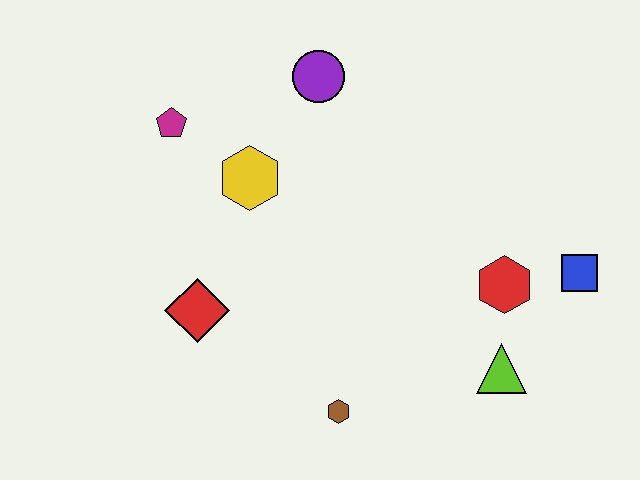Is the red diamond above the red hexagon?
No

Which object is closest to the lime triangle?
The red hexagon is closest to the lime triangle.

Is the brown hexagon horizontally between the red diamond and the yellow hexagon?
No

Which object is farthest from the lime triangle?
The magenta pentagon is farthest from the lime triangle.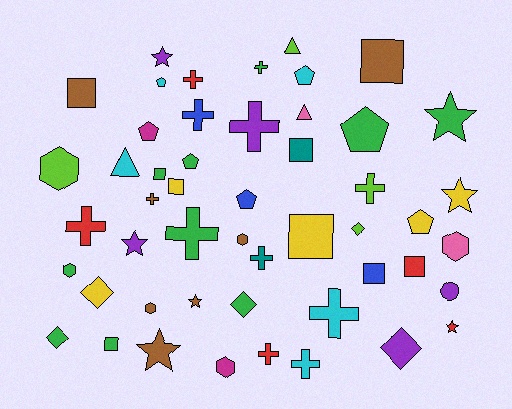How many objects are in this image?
There are 50 objects.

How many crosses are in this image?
There are 12 crosses.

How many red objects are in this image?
There are 5 red objects.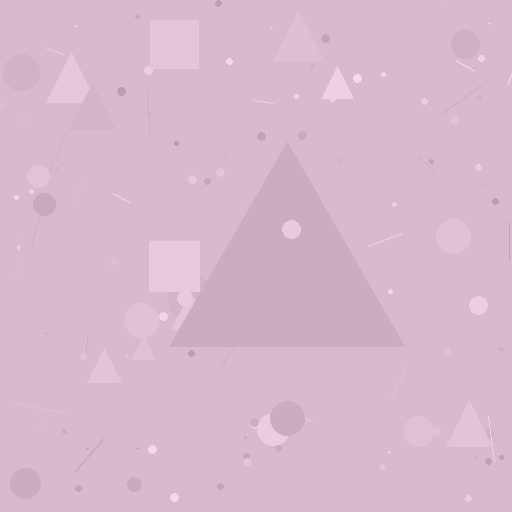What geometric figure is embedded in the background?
A triangle is embedded in the background.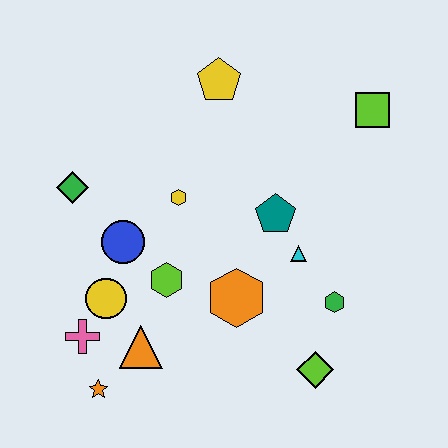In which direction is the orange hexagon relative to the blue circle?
The orange hexagon is to the right of the blue circle.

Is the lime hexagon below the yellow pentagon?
Yes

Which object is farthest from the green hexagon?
The green diamond is farthest from the green hexagon.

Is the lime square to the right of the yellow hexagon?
Yes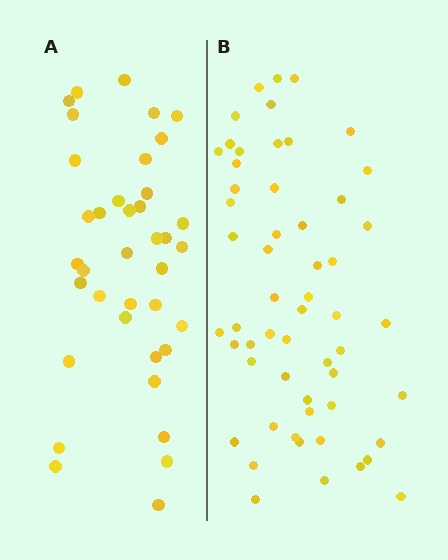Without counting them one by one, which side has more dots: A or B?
Region B (the right region) has more dots.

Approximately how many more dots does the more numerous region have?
Region B has approximately 20 more dots than region A.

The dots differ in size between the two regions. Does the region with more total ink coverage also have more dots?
No. Region A has more total ink coverage because its dots are larger, but region B actually contains more individual dots. Total area can be misleading — the number of items is what matters here.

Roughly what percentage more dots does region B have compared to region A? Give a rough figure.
About 45% more.